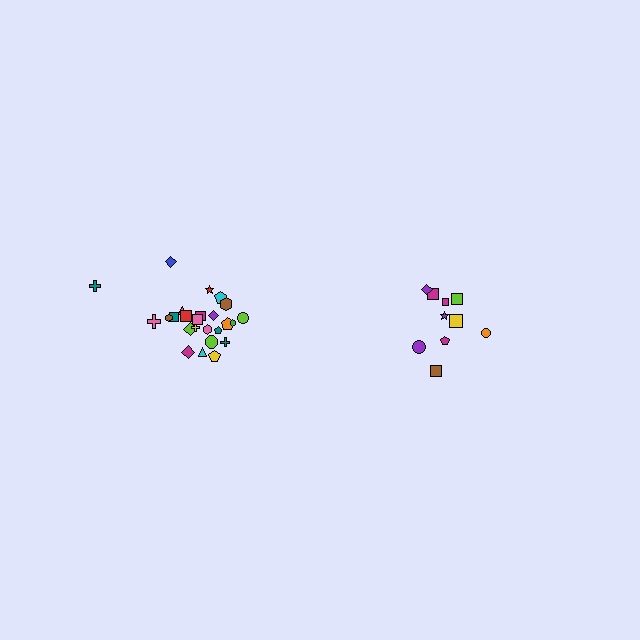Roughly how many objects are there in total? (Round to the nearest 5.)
Roughly 35 objects in total.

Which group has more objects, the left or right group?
The left group.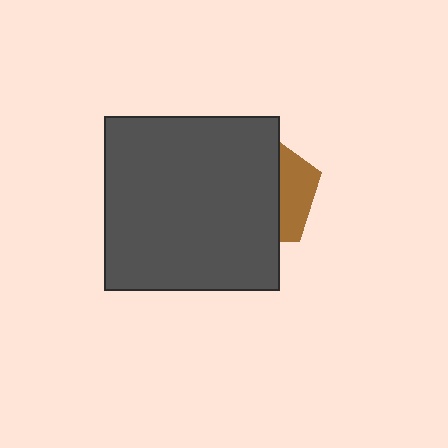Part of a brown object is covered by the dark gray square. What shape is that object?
It is a pentagon.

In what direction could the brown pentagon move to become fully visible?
The brown pentagon could move right. That would shift it out from behind the dark gray square entirely.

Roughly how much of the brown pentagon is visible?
A small part of it is visible (roughly 31%).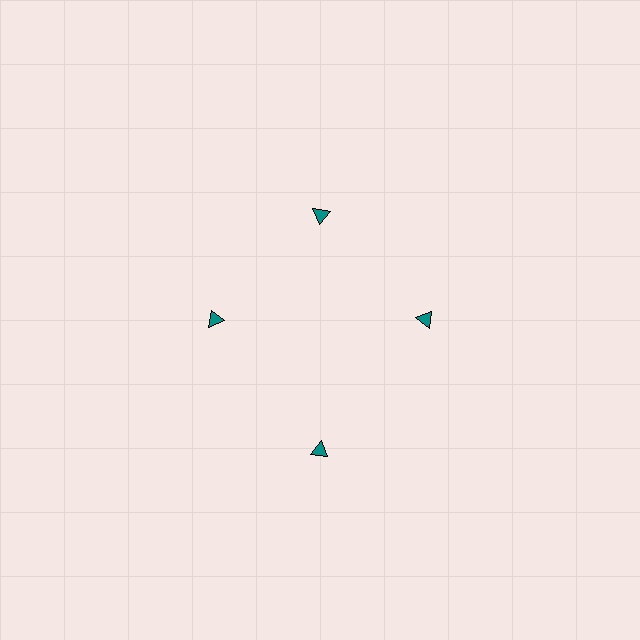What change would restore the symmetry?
The symmetry would be restored by moving it inward, back onto the ring so that all 4 triangles sit at equal angles and equal distance from the center.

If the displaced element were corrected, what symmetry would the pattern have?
It would have 4-fold rotational symmetry — the pattern would map onto itself every 90 degrees.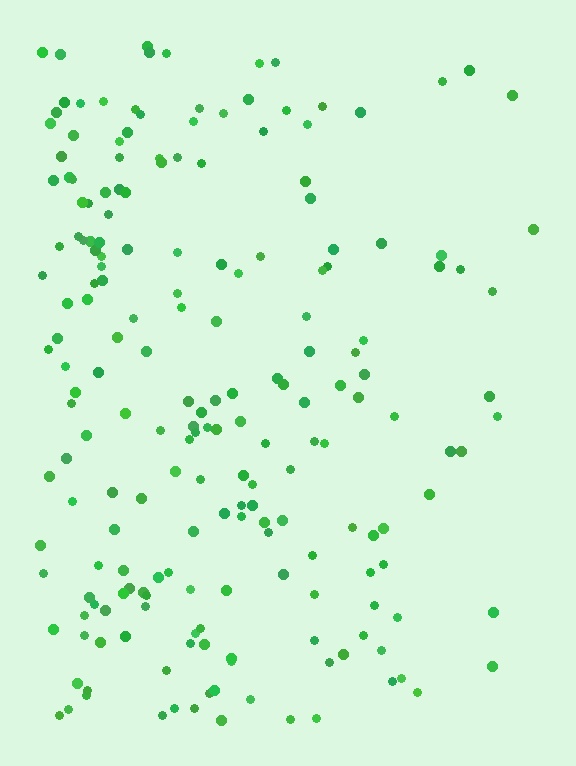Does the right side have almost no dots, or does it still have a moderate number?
Still a moderate number, just noticeably fewer than the left.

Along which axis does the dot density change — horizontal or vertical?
Horizontal.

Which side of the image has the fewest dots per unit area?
The right.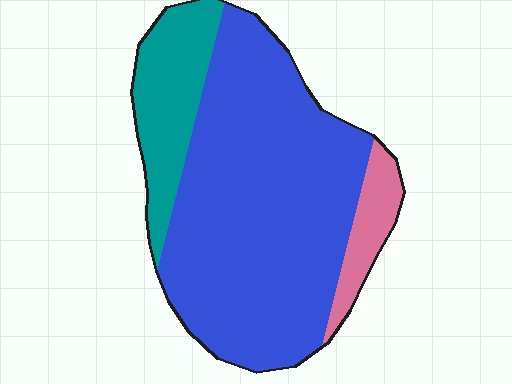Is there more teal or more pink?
Teal.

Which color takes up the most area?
Blue, at roughly 75%.